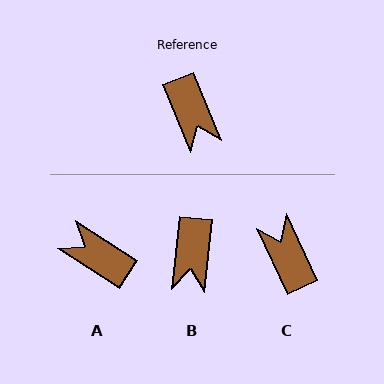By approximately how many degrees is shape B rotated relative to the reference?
Approximately 28 degrees clockwise.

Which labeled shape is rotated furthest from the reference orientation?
C, about 177 degrees away.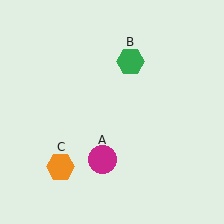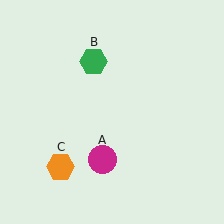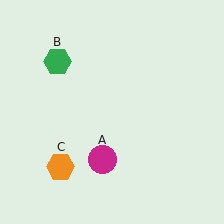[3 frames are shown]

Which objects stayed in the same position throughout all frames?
Magenta circle (object A) and orange hexagon (object C) remained stationary.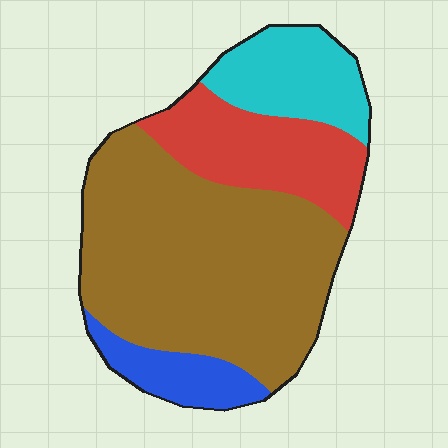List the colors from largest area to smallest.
From largest to smallest: brown, red, cyan, blue.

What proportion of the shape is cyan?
Cyan takes up about one sixth (1/6) of the shape.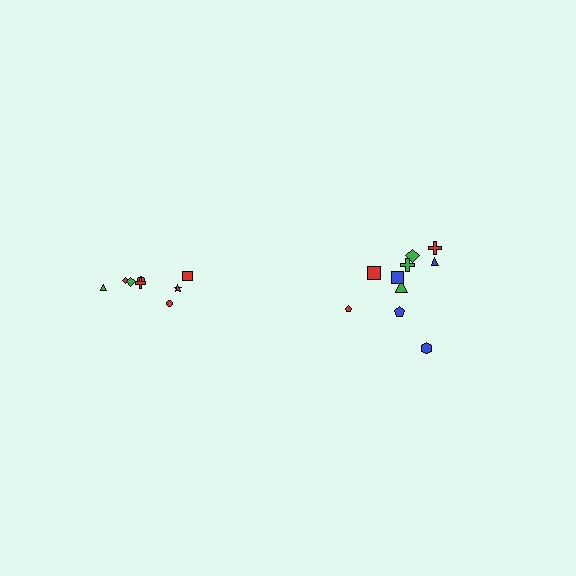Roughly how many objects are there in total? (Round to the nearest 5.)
Roughly 20 objects in total.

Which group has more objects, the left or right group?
The right group.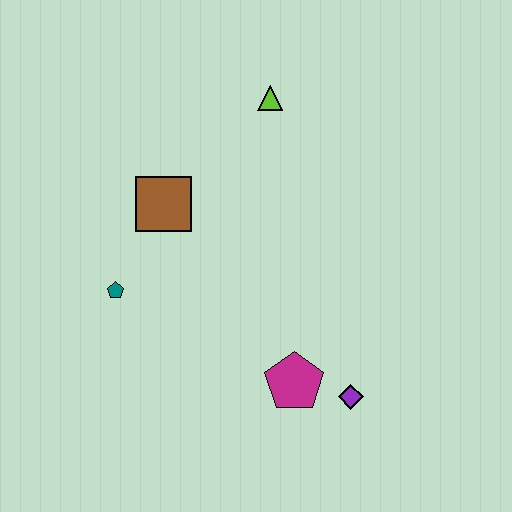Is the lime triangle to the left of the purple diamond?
Yes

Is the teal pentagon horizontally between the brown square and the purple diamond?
No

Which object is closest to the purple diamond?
The magenta pentagon is closest to the purple diamond.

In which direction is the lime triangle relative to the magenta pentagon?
The lime triangle is above the magenta pentagon.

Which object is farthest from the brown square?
The purple diamond is farthest from the brown square.